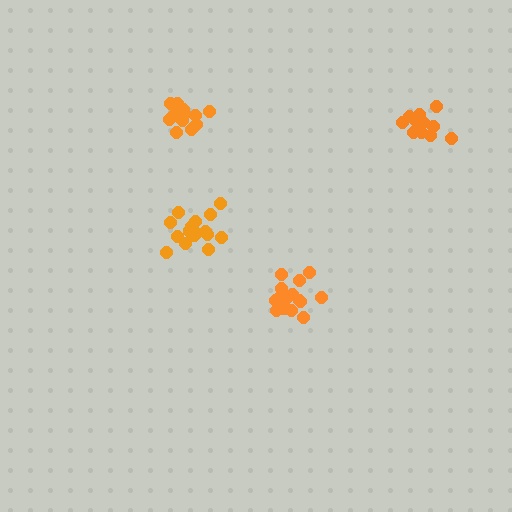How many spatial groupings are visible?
There are 4 spatial groupings.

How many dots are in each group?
Group 1: 14 dots, Group 2: 18 dots, Group 3: 17 dots, Group 4: 13 dots (62 total).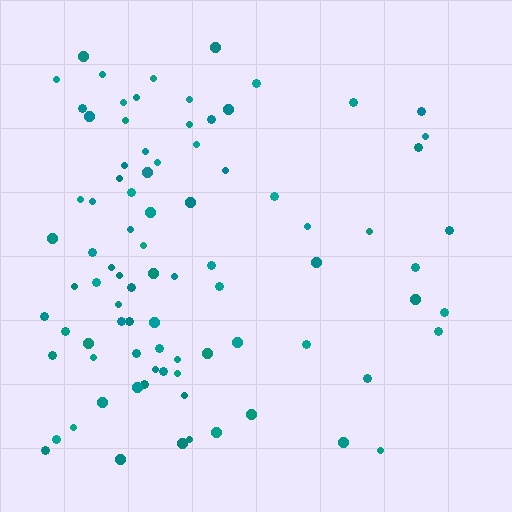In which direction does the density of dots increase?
From right to left, with the left side densest.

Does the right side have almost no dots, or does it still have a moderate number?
Still a moderate number, just noticeably fewer than the left.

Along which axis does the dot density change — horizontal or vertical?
Horizontal.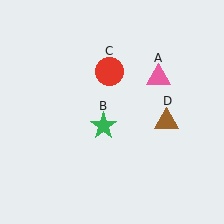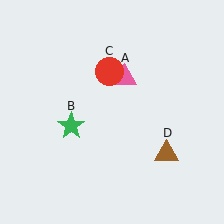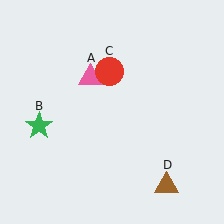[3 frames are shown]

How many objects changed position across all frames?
3 objects changed position: pink triangle (object A), green star (object B), brown triangle (object D).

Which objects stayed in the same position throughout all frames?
Red circle (object C) remained stationary.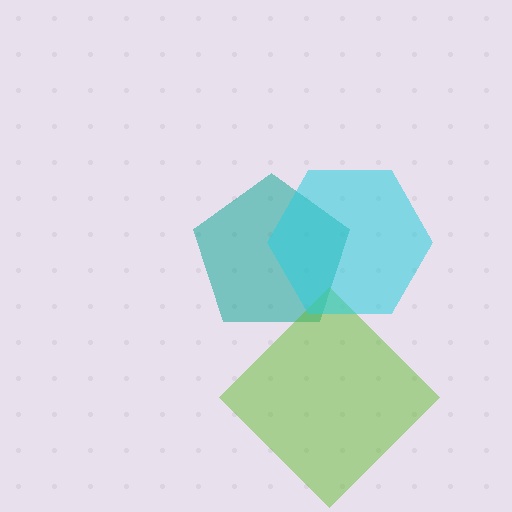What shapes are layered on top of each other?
The layered shapes are: a teal pentagon, a lime diamond, a cyan hexagon.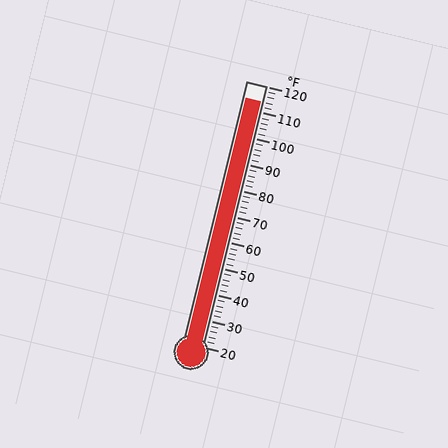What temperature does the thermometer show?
The thermometer shows approximately 114°F.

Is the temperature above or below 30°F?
The temperature is above 30°F.